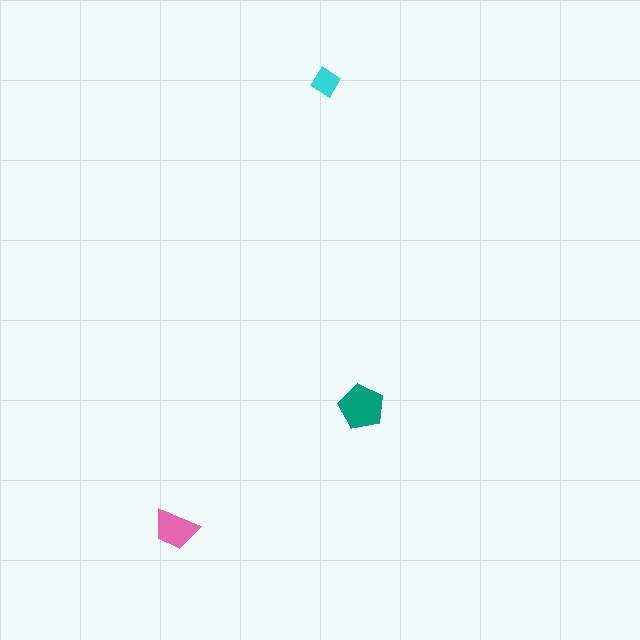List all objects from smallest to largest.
The cyan diamond, the pink trapezoid, the teal pentagon.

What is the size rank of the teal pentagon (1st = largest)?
1st.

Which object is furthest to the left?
The pink trapezoid is leftmost.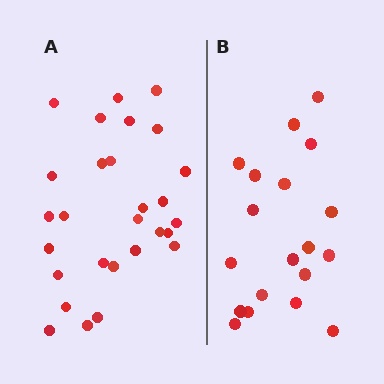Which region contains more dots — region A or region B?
Region A (the left region) has more dots.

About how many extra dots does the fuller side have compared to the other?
Region A has roughly 8 or so more dots than region B.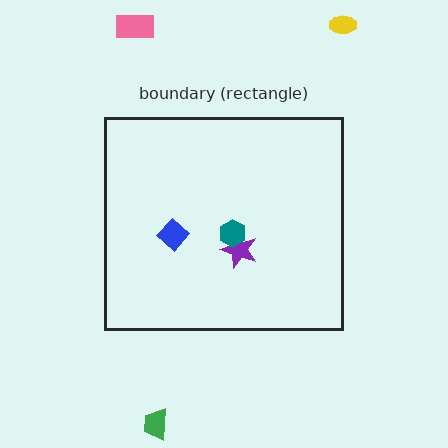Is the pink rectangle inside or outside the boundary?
Outside.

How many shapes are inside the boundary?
3 inside, 3 outside.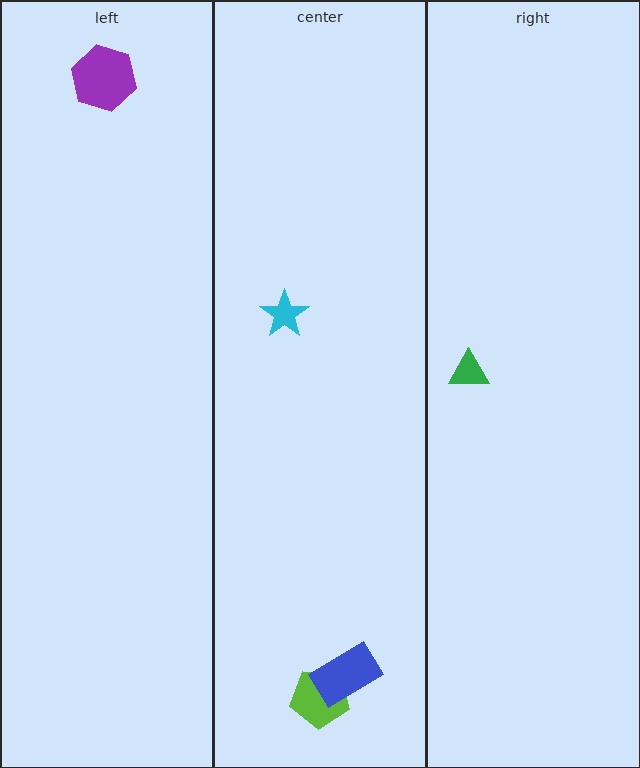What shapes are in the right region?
The green triangle.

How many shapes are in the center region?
3.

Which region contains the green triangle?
The right region.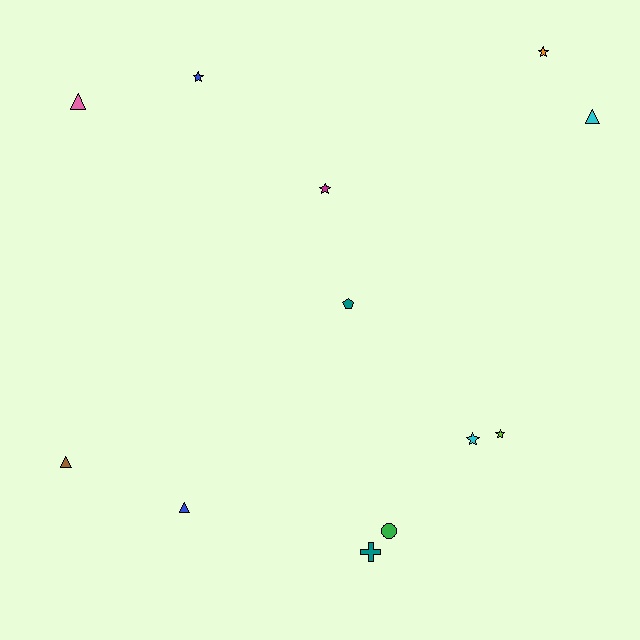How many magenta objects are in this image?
There is 1 magenta object.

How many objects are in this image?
There are 12 objects.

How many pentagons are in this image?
There is 1 pentagon.